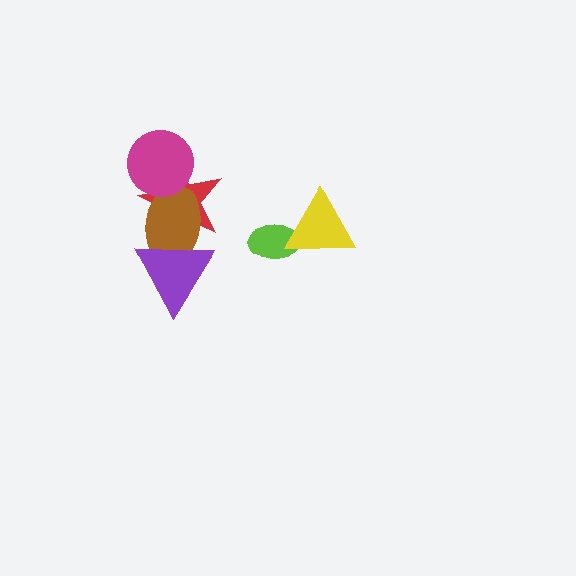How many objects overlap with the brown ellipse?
3 objects overlap with the brown ellipse.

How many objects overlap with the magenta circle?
2 objects overlap with the magenta circle.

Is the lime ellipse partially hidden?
Yes, it is partially covered by another shape.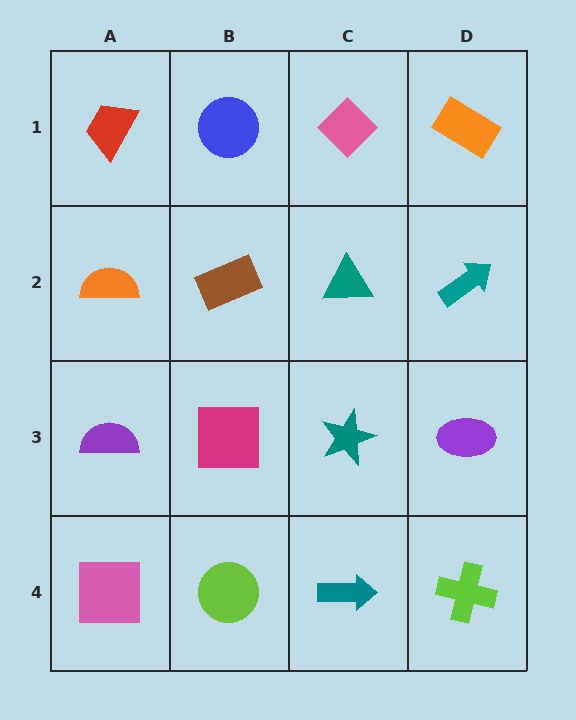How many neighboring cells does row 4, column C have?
3.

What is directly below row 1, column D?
A teal arrow.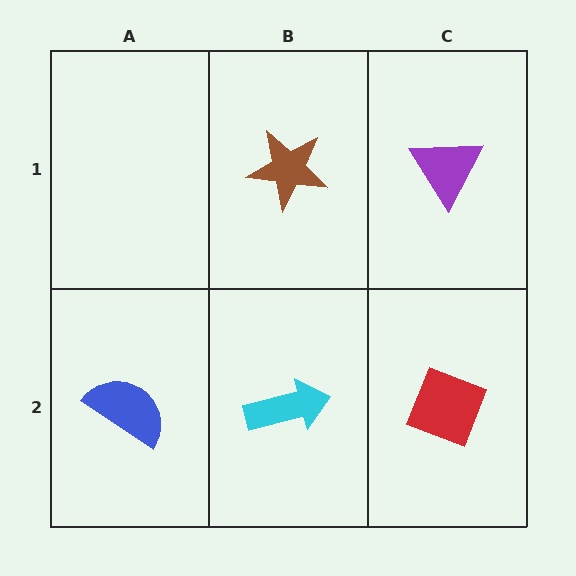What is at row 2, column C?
A red diamond.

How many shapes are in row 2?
3 shapes.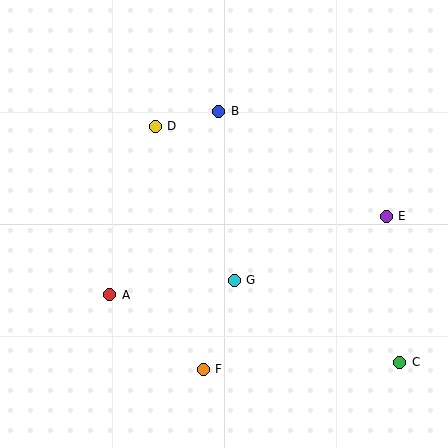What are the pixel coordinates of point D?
Point D is at (155, 126).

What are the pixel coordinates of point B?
Point B is at (219, 111).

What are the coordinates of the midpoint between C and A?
The midpoint between C and A is at (255, 328).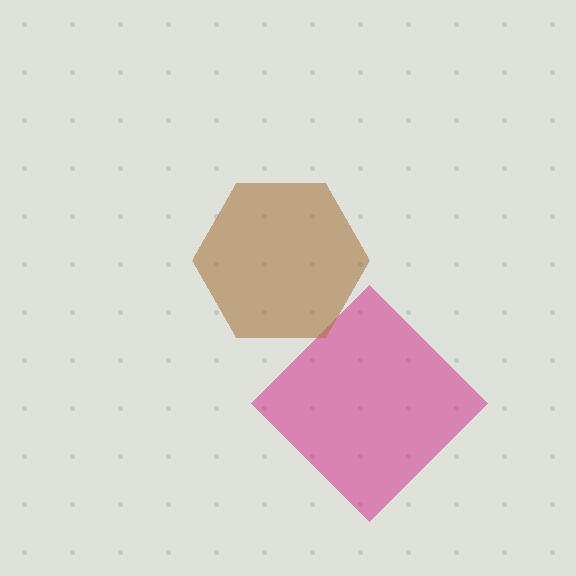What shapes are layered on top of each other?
The layered shapes are: a magenta diamond, a brown hexagon.